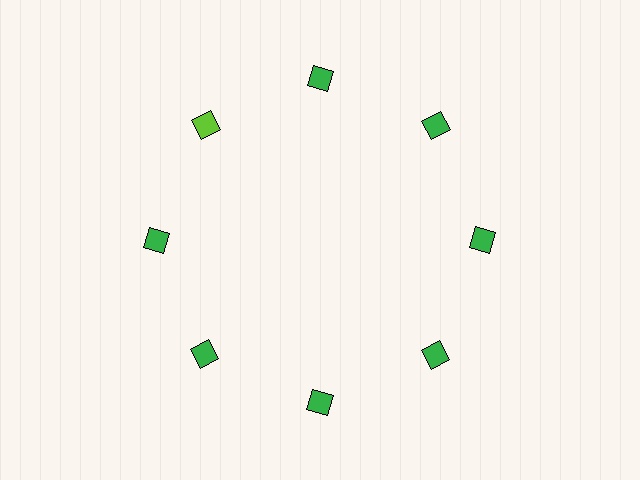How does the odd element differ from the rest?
It has a different color: lime instead of green.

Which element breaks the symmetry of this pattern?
The lime diamond at roughly the 10 o'clock position breaks the symmetry. All other shapes are green diamonds.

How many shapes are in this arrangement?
There are 8 shapes arranged in a ring pattern.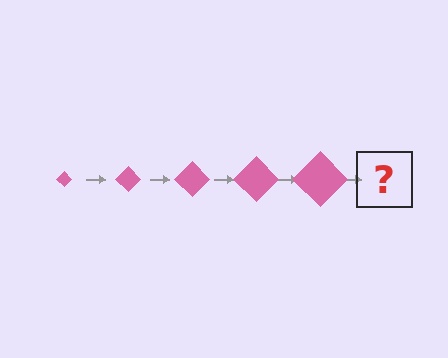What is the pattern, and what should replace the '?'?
The pattern is that the diamond gets progressively larger each step. The '?' should be a pink diamond, larger than the previous one.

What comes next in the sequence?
The next element should be a pink diamond, larger than the previous one.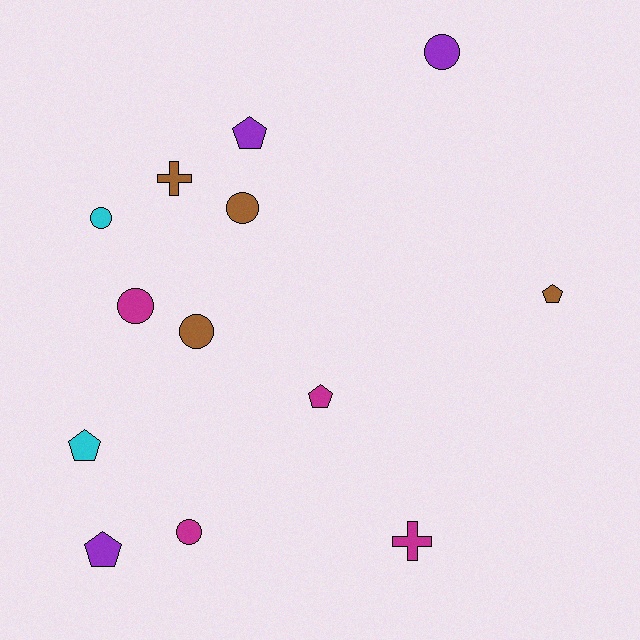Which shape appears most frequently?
Circle, with 6 objects.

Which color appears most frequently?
Magenta, with 4 objects.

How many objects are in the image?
There are 13 objects.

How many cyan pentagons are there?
There is 1 cyan pentagon.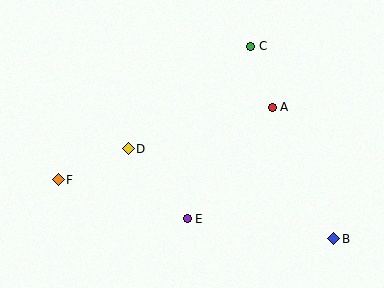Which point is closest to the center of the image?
Point D at (128, 149) is closest to the center.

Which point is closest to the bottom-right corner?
Point B is closest to the bottom-right corner.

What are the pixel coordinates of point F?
Point F is at (58, 180).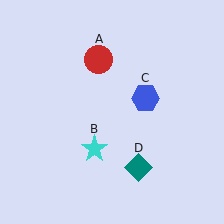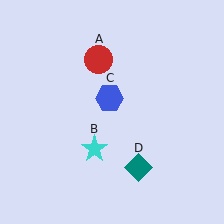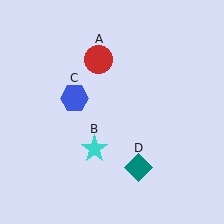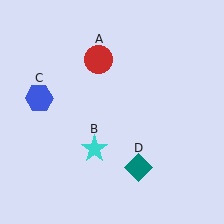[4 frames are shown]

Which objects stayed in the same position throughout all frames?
Red circle (object A) and cyan star (object B) and teal diamond (object D) remained stationary.